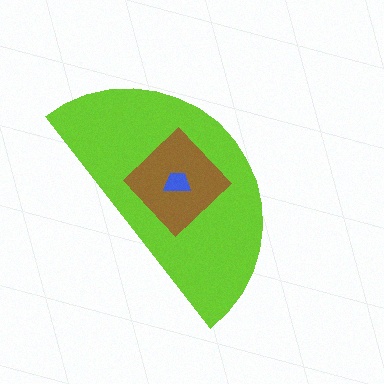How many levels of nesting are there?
3.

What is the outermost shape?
The lime semicircle.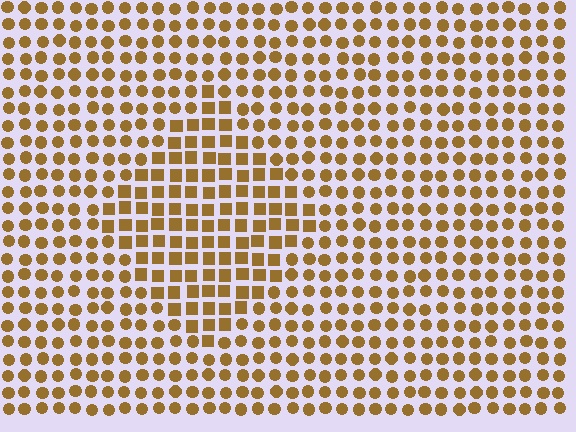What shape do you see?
I see a diamond.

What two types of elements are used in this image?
The image uses squares inside the diamond region and circles outside it.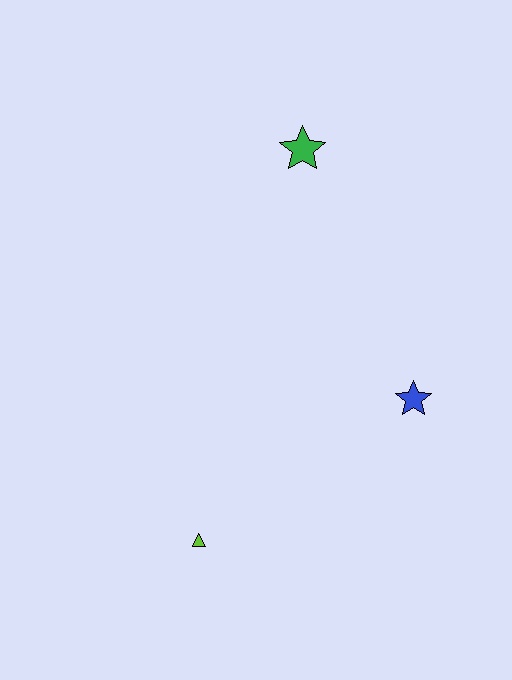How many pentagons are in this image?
There are no pentagons.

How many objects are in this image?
There are 3 objects.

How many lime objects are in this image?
There is 1 lime object.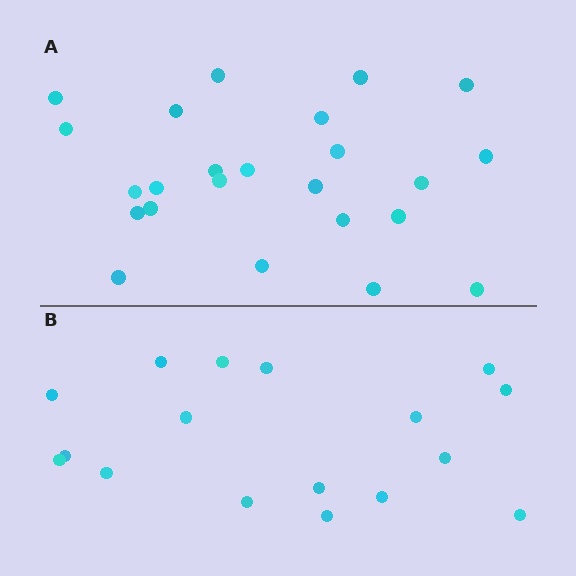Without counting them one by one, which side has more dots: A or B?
Region A (the top region) has more dots.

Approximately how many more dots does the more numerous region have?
Region A has roughly 8 or so more dots than region B.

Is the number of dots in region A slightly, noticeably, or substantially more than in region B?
Region A has noticeably more, but not dramatically so. The ratio is roughly 1.4 to 1.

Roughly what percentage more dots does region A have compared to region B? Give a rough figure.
About 40% more.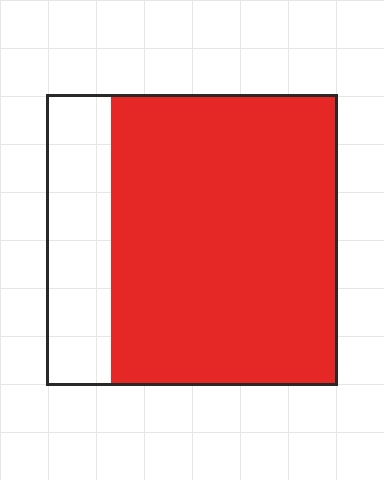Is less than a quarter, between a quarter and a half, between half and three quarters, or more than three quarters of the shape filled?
More than three quarters.